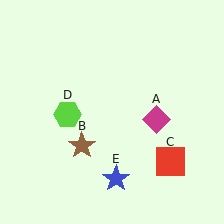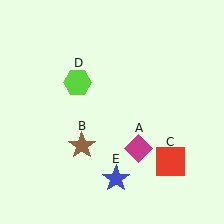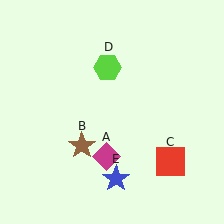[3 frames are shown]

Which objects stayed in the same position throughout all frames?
Brown star (object B) and red square (object C) and blue star (object E) remained stationary.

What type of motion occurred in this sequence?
The magenta diamond (object A), lime hexagon (object D) rotated clockwise around the center of the scene.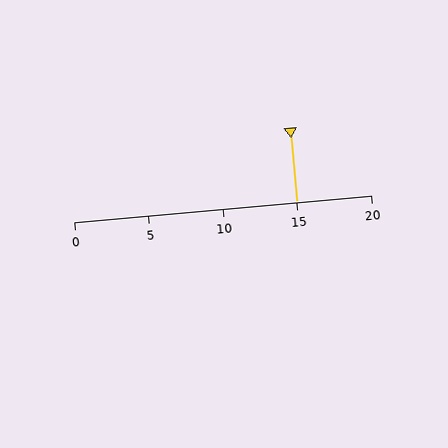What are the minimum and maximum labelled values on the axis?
The axis runs from 0 to 20.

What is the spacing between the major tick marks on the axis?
The major ticks are spaced 5 apart.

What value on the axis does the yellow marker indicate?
The marker indicates approximately 15.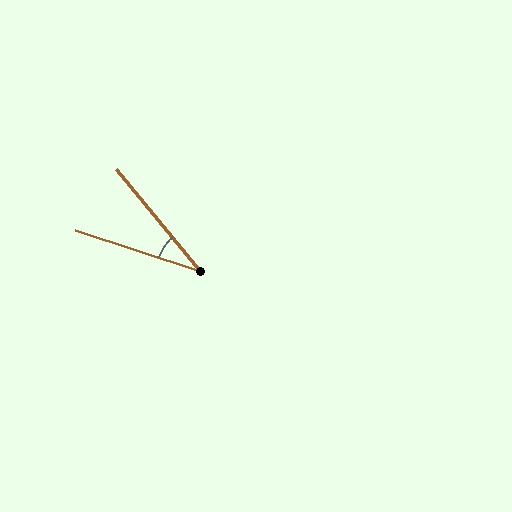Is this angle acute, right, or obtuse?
It is acute.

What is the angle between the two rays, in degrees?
Approximately 32 degrees.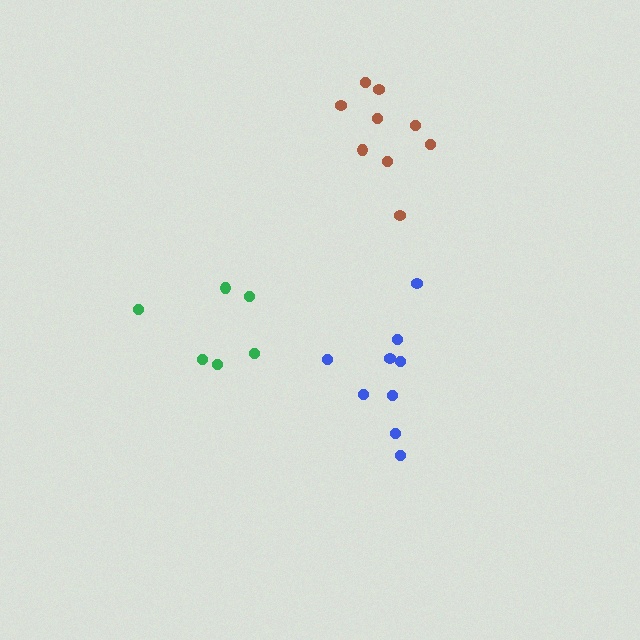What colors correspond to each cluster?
The clusters are colored: brown, blue, green.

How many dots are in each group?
Group 1: 9 dots, Group 2: 9 dots, Group 3: 6 dots (24 total).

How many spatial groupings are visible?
There are 3 spatial groupings.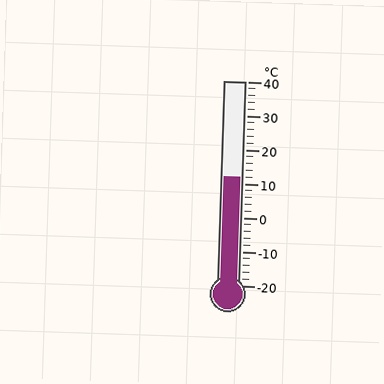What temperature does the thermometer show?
The thermometer shows approximately 12°C.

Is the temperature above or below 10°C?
The temperature is above 10°C.